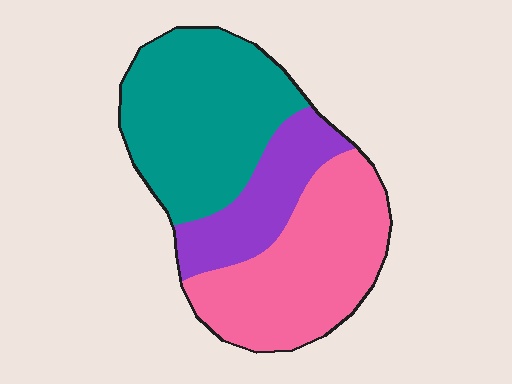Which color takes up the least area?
Purple, at roughly 20%.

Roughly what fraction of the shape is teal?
Teal takes up about two fifths (2/5) of the shape.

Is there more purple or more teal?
Teal.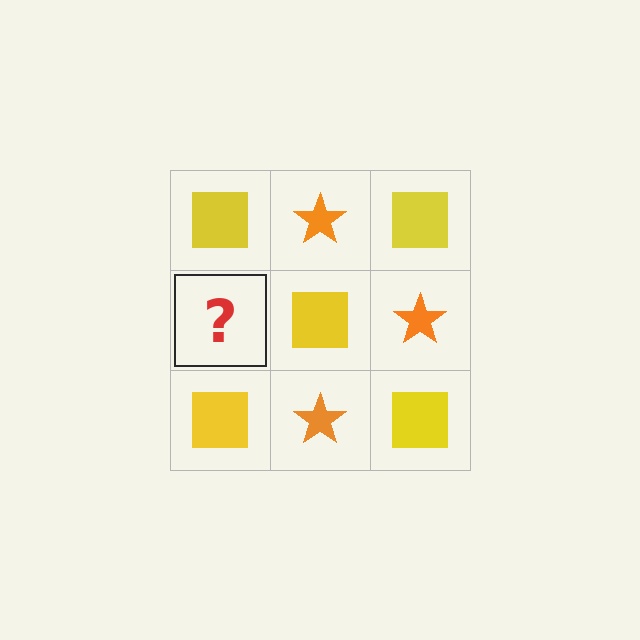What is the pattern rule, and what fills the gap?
The rule is that it alternates yellow square and orange star in a checkerboard pattern. The gap should be filled with an orange star.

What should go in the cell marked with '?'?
The missing cell should contain an orange star.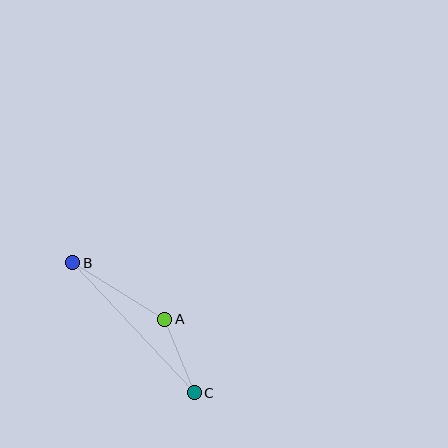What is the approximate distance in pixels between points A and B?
The distance between A and B is approximately 108 pixels.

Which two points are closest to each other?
Points A and C are closest to each other.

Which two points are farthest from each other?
Points B and C are farthest from each other.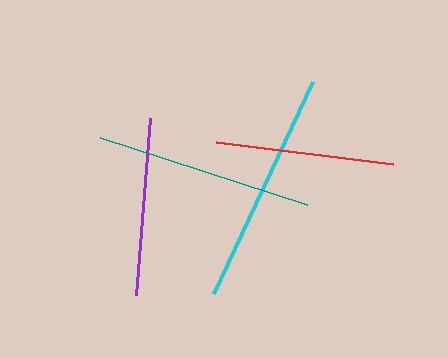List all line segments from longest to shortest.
From longest to shortest: cyan, teal, red, purple.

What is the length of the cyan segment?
The cyan segment is approximately 234 pixels long.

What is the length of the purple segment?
The purple segment is approximately 177 pixels long.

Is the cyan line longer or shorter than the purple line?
The cyan line is longer than the purple line.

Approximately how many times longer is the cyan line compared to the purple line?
The cyan line is approximately 1.3 times the length of the purple line.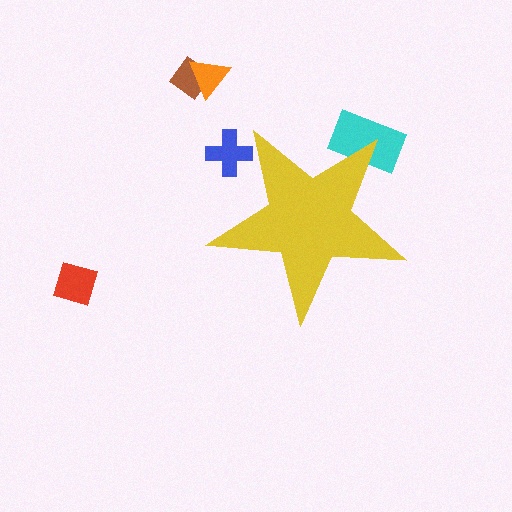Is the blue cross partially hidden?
Yes, the blue cross is partially hidden behind the yellow star.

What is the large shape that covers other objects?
A yellow star.